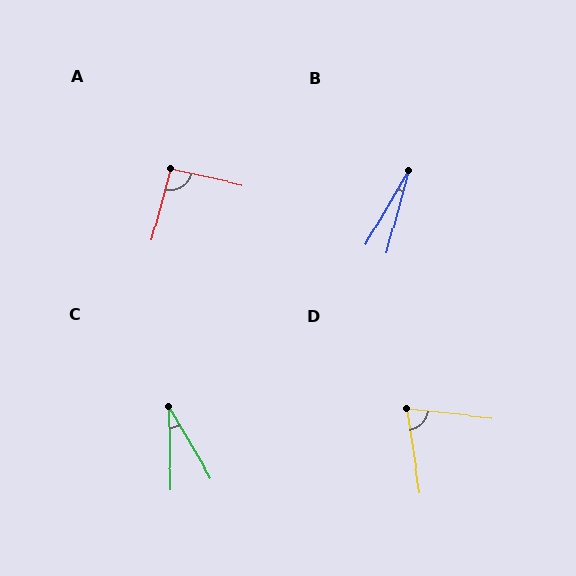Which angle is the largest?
A, at approximately 92 degrees.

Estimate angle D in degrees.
Approximately 75 degrees.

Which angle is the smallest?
B, at approximately 15 degrees.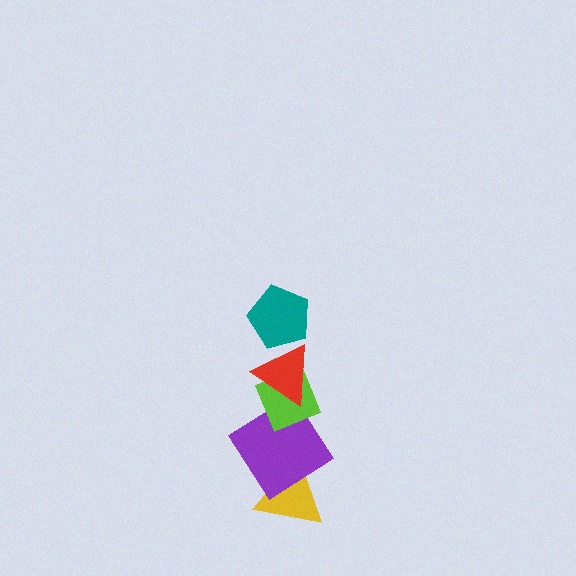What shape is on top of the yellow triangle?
The purple diamond is on top of the yellow triangle.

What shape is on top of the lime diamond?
The red triangle is on top of the lime diamond.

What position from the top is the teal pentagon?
The teal pentagon is 1st from the top.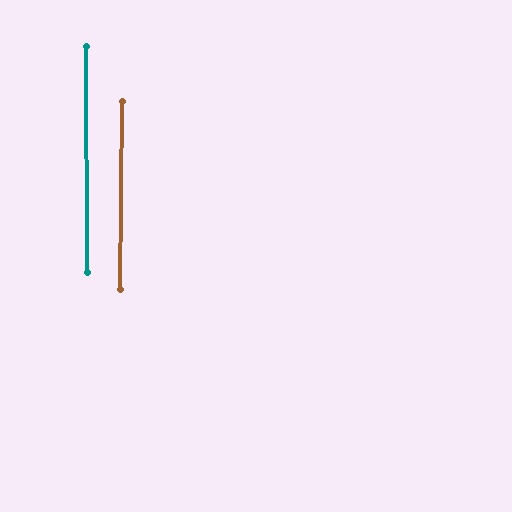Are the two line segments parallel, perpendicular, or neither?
Parallel — their directions differ by only 0.6°.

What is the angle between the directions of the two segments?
Approximately 1 degree.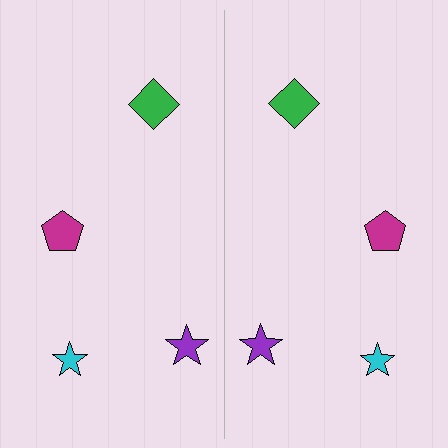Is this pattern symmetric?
Yes, this pattern has bilateral (reflection) symmetry.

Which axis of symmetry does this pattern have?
The pattern has a vertical axis of symmetry running through the center of the image.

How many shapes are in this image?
There are 8 shapes in this image.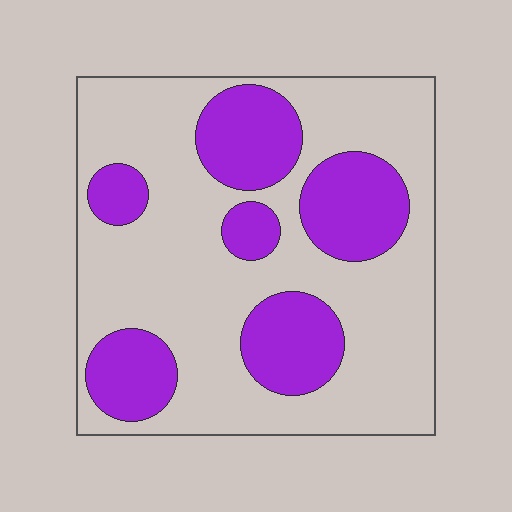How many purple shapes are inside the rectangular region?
6.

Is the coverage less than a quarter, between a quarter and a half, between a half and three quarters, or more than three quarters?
Between a quarter and a half.